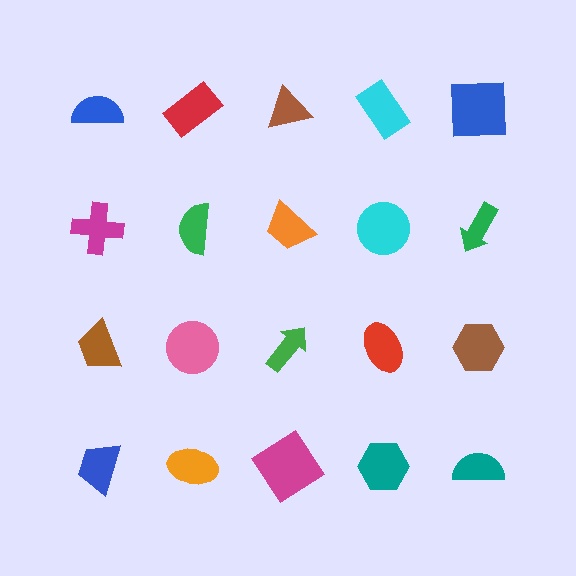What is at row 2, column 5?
A green arrow.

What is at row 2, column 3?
An orange trapezoid.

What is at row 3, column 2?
A pink circle.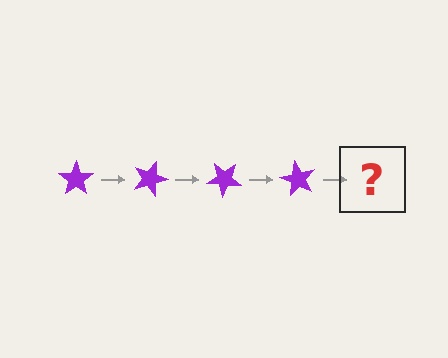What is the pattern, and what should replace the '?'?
The pattern is that the star rotates 20 degrees each step. The '?' should be a purple star rotated 80 degrees.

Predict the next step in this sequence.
The next step is a purple star rotated 80 degrees.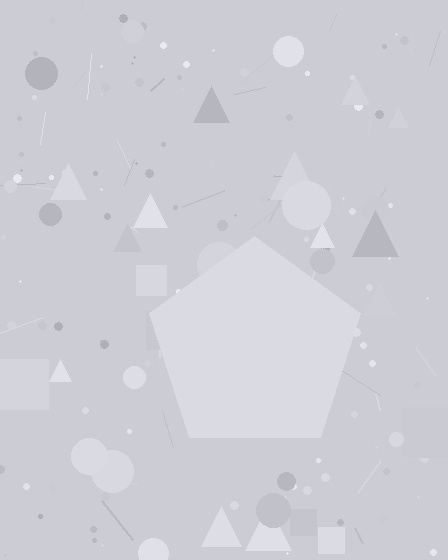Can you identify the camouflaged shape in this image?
The camouflaged shape is a pentagon.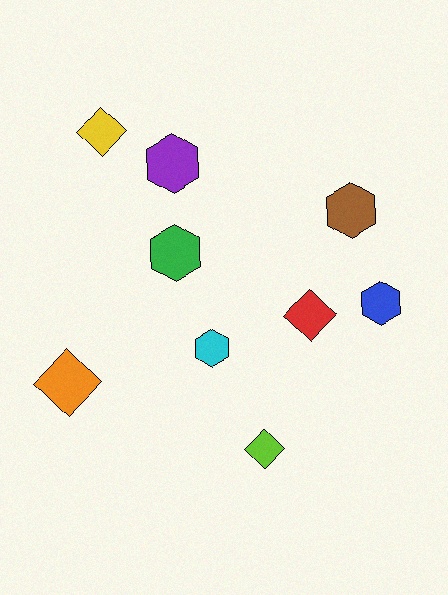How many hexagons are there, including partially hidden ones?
There are 5 hexagons.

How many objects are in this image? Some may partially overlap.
There are 9 objects.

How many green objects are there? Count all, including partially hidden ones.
There is 1 green object.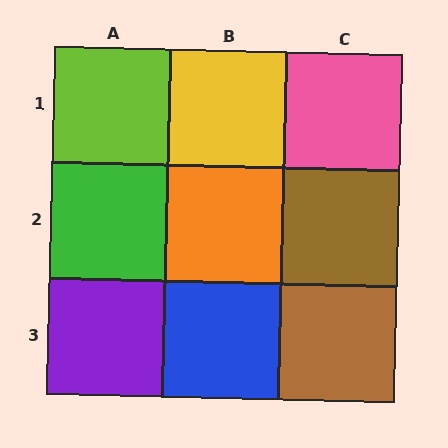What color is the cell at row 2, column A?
Green.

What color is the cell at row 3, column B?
Blue.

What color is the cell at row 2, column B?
Orange.